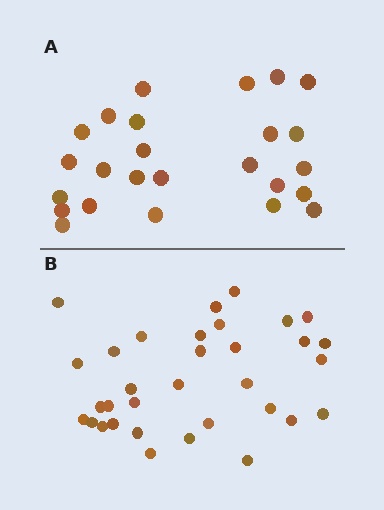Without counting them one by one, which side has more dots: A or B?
Region B (the bottom region) has more dots.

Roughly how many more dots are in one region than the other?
Region B has roughly 8 or so more dots than region A.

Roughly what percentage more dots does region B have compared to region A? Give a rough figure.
About 30% more.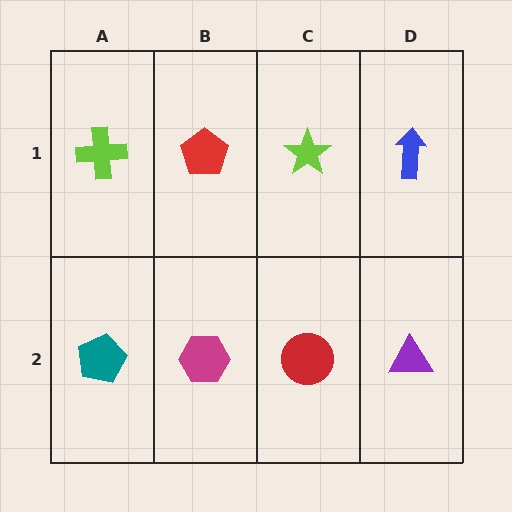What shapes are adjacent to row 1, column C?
A red circle (row 2, column C), a red pentagon (row 1, column B), a blue arrow (row 1, column D).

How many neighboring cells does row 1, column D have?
2.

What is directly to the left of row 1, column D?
A lime star.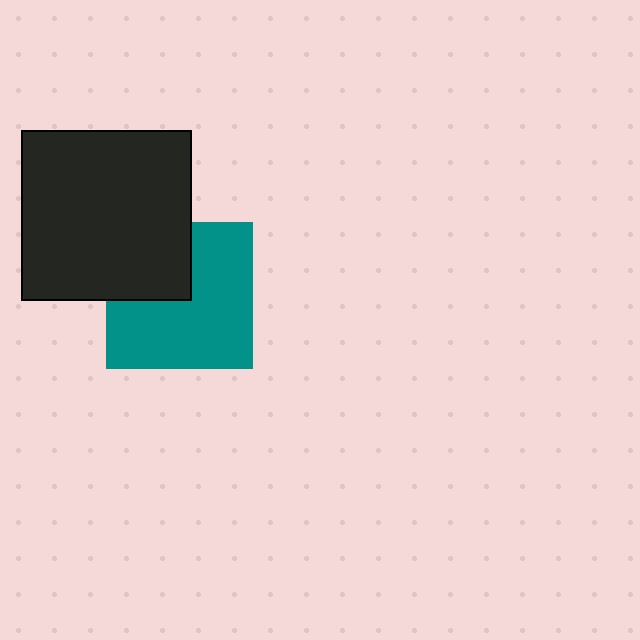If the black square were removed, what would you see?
You would see the complete teal square.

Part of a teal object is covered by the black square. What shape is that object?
It is a square.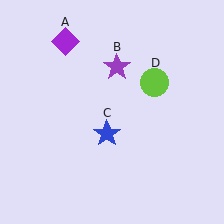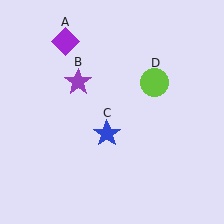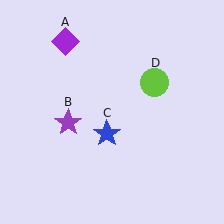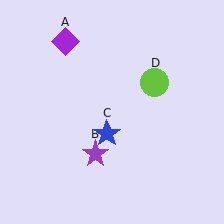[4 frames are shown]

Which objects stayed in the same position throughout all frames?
Purple diamond (object A) and blue star (object C) and lime circle (object D) remained stationary.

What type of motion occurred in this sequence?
The purple star (object B) rotated counterclockwise around the center of the scene.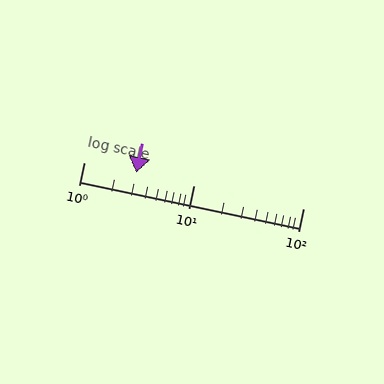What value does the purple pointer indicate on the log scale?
The pointer indicates approximately 3.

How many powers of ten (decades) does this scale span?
The scale spans 2 decades, from 1 to 100.